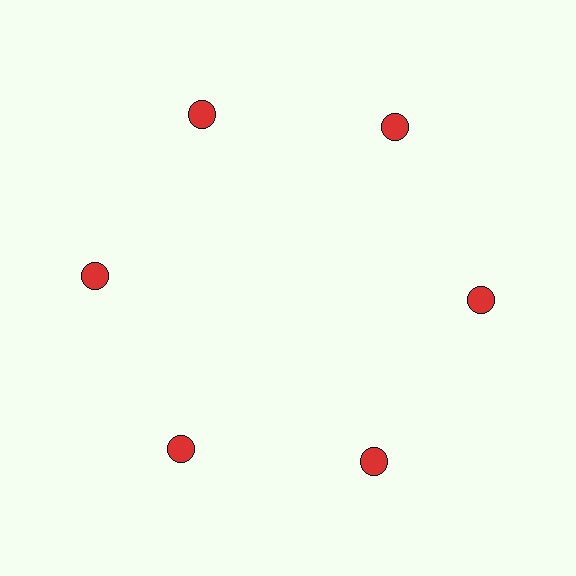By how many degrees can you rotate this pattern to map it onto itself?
The pattern maps onto itself every 60 degrees of rotation.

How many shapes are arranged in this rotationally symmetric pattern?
There are 6 shapes, arranged in 6 groups of 1.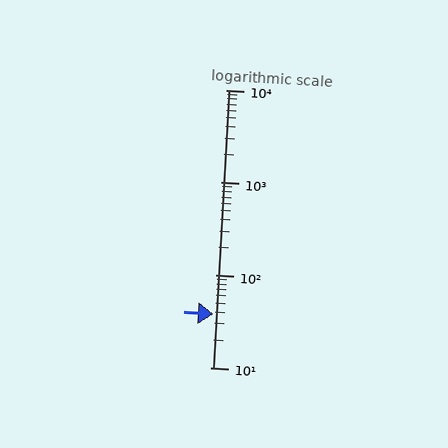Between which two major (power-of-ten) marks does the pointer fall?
The pointer is between 10 and 100.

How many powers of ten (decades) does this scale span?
The scale spans 3 decades, from 10 to 10000.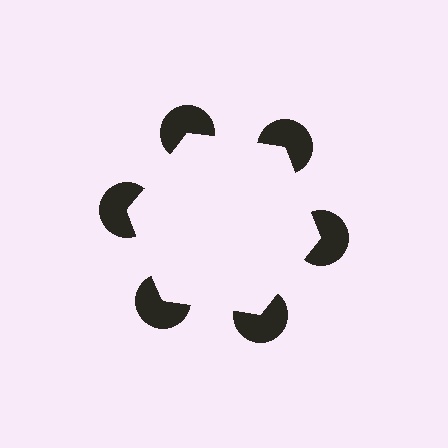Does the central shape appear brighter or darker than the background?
It typically appears slightly brighter than the background, even though no actual brightness change is drawn.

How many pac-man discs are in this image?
There are 6 — one at each vertex of the illusory hexagon.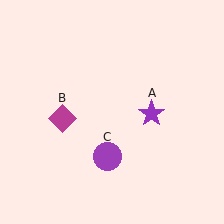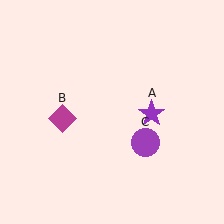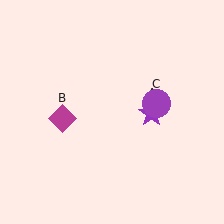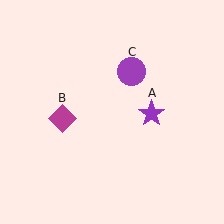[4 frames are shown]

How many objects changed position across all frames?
1 object changed position: purple circle (object C).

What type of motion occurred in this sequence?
The purple circle (object C) rotated counterclockwise around the center of the scene.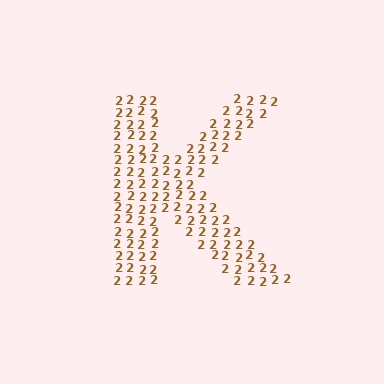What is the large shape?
The large shape is the letter K.